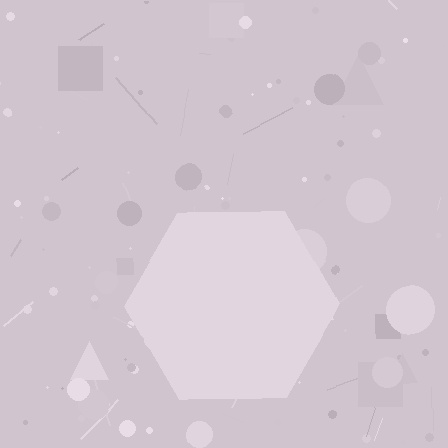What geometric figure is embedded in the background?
A hexagon is embedded in the background.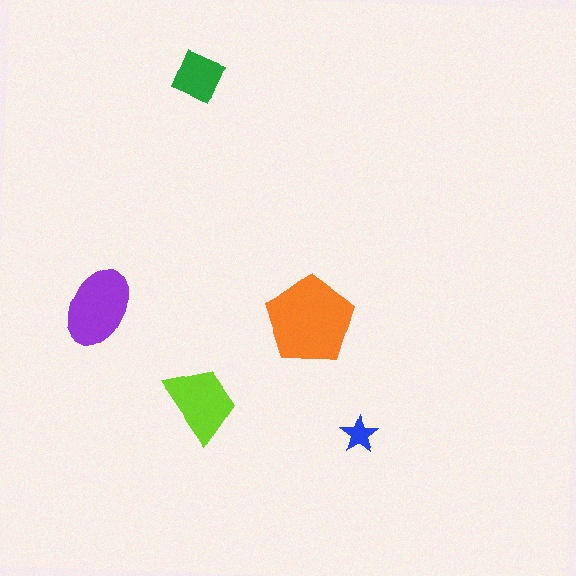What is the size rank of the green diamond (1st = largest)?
4th.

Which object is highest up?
The green diamond is topmost.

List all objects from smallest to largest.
The blue star, the green diamond, the lime trapezoid, the purple ellipse, the orange pentagon.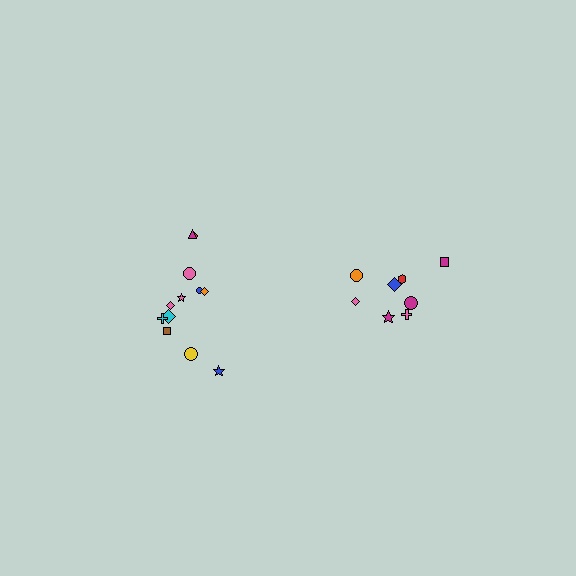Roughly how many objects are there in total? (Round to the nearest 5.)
Roughly 20 objects in total.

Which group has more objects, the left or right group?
The left group.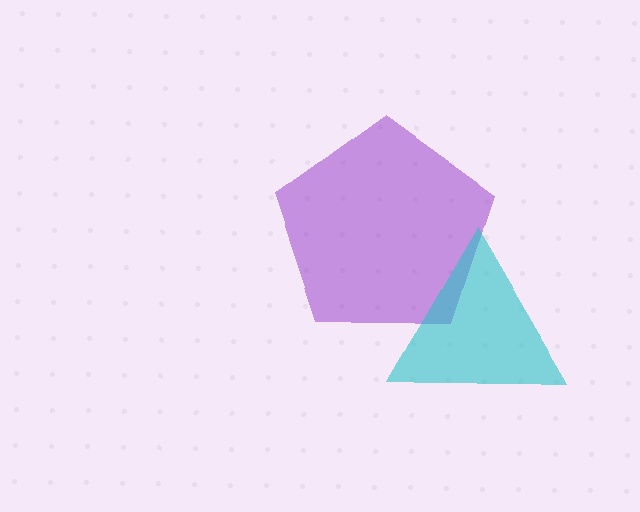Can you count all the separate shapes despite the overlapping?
Yes, there are 2 separate shapes.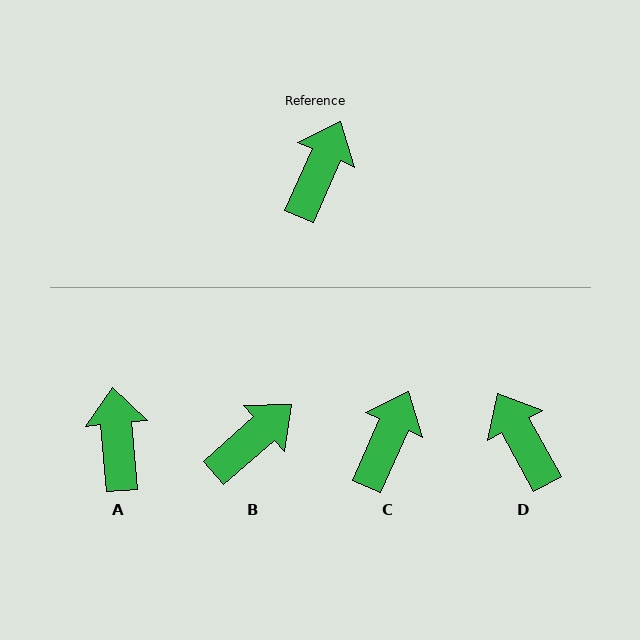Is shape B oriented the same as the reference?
No, it is off by about 25 degrees.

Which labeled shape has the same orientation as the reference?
C.